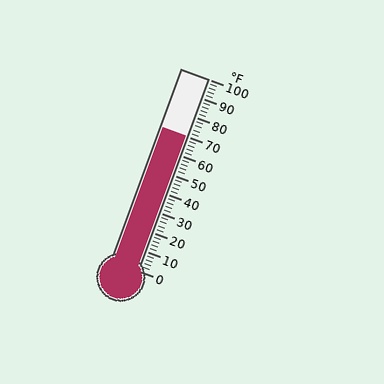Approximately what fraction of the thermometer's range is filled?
The thermometer is filled to approximately 70% of its range.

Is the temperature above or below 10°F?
The temperature is above 10°F.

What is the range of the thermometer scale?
The thermometer scale ranges from 0°F to 100°F.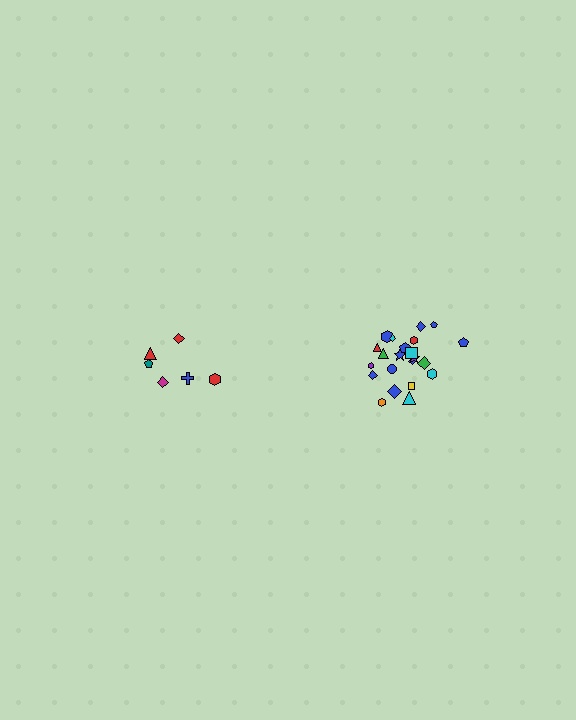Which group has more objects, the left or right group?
The right group.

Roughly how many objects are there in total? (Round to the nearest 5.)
Roughly 30 objects in total.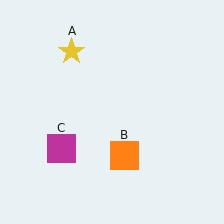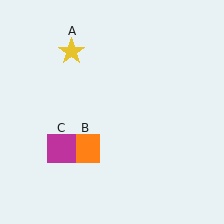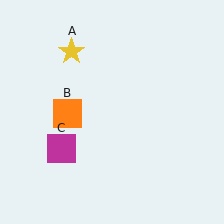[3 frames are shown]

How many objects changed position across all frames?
1 object changed position: orange square (object B).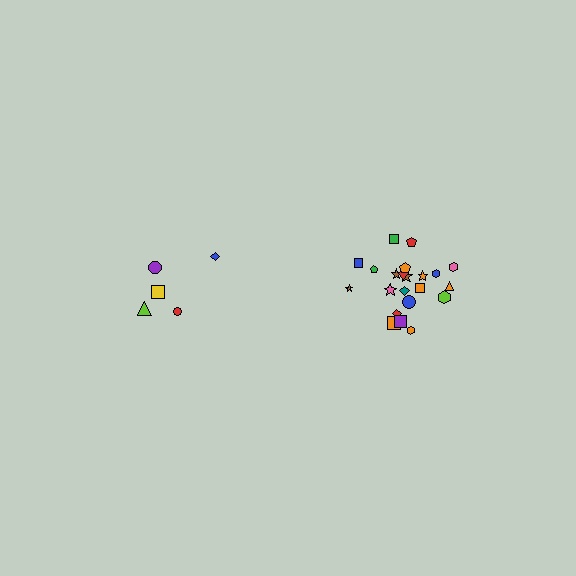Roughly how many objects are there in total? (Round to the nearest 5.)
Roughly 25 objects in total.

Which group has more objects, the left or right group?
The right group.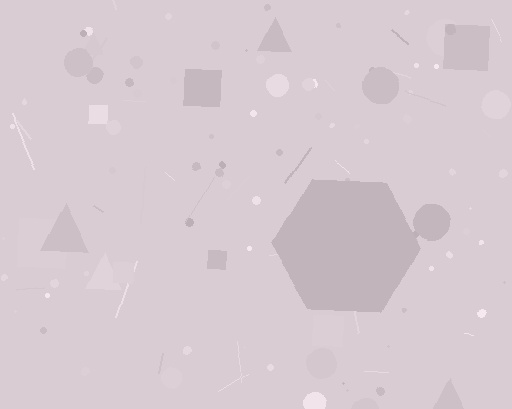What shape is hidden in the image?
A hexagon is hidden in the image.